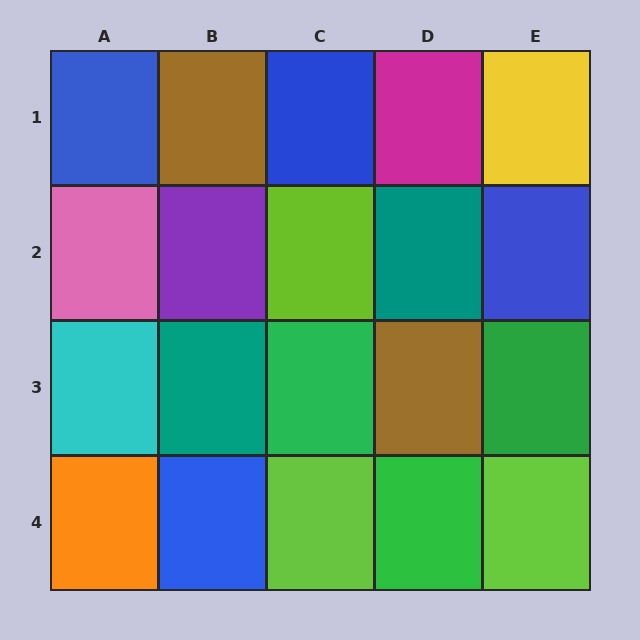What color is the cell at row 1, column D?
Magenta.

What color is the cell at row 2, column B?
Purple.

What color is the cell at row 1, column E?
Yellow.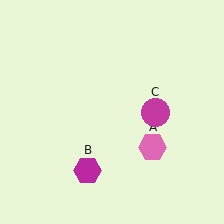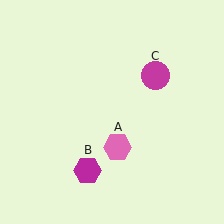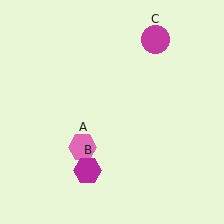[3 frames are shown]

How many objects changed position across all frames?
2 objects changed position: pink hexagon (object A), magenta circle (object C).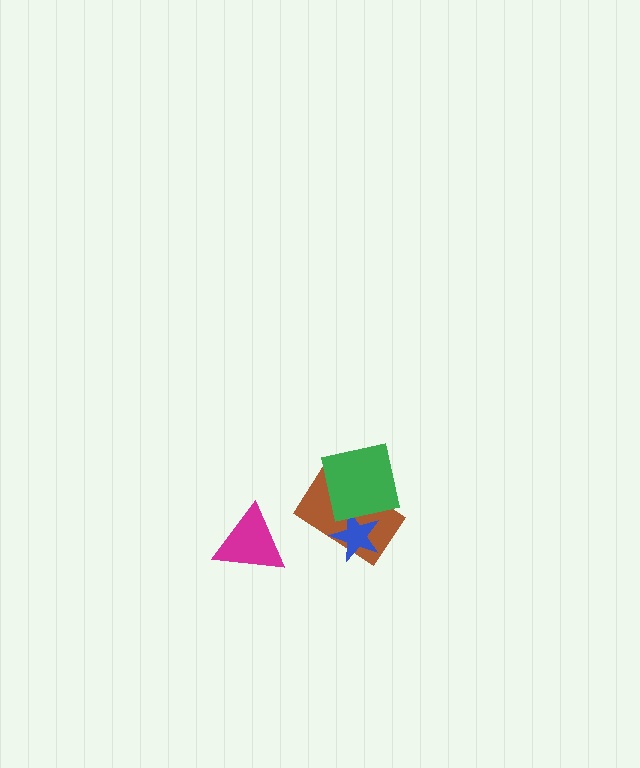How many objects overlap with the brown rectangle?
2 objects overlap with the brown rectangle.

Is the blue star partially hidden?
Yes, it is partially covered by another shape.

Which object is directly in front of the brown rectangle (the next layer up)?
The blue star is directly in front of the brown rectangle.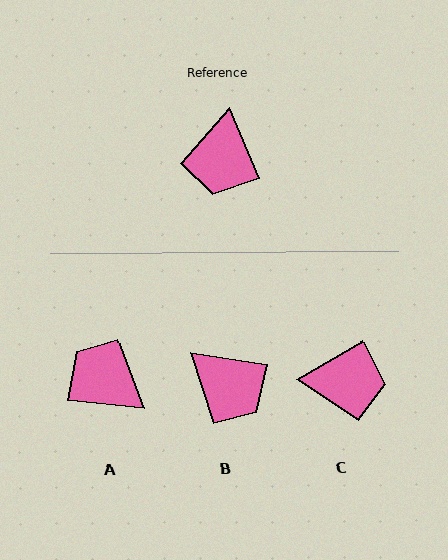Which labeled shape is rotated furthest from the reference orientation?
A, about 119 degrees away.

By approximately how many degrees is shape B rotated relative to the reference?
Approximately 58 degrees counter-clockwise.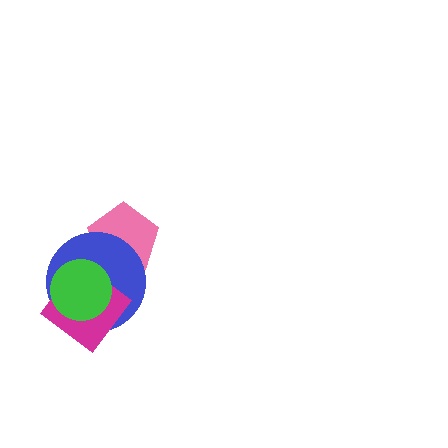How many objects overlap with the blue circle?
3 objects overlap with the blue circle.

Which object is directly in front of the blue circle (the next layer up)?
The magenta diamond is directly in front of the blue circle.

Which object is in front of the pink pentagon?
The blue circle is in front of the pink pentagon.